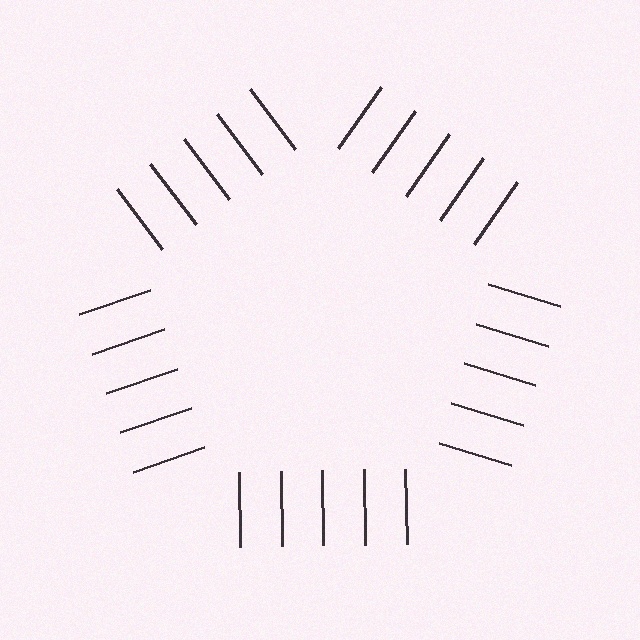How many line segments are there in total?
25 — 5 along each of the 5 edges.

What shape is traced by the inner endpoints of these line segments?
An illusory pentagon — the line segments terminate on its edges but no continuous stroke is drawn.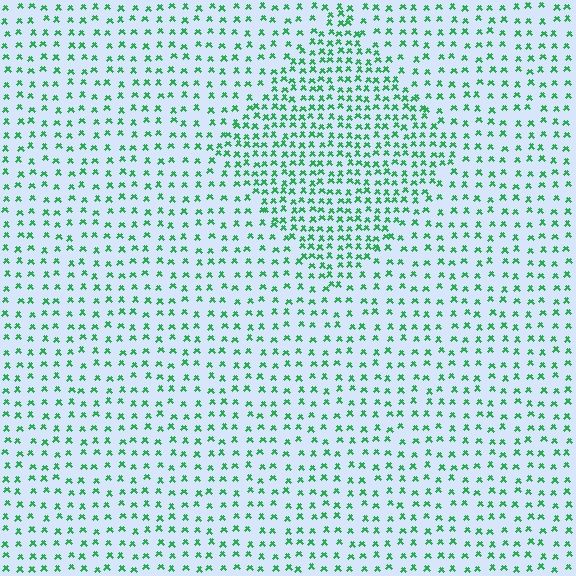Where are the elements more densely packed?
The elements are more densely packed inside the diamond boundary.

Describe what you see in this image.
The image contains small green elements arranged at two different densities. A diamond-shaped region is visible where the elements are more densely packed than the surrounding area.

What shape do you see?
I see a diamond.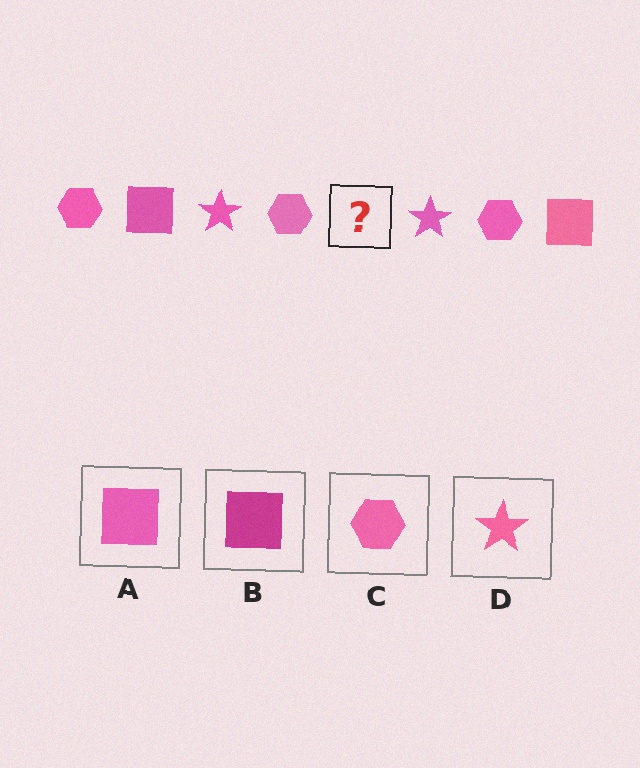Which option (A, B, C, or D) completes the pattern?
A.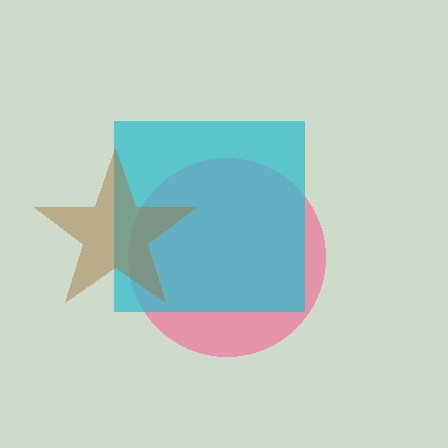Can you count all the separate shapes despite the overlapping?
Yes, there are 3 separate shapes.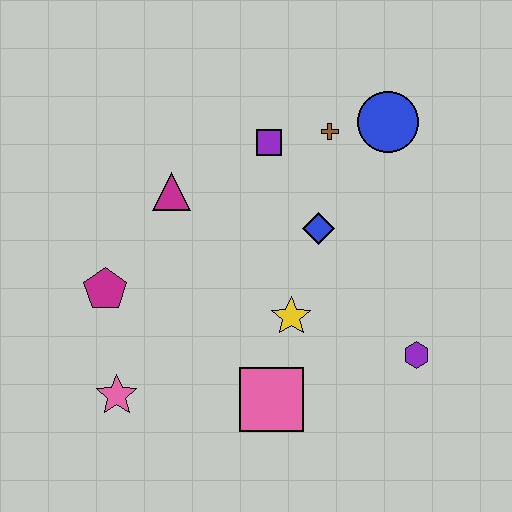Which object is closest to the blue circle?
The brown cross is closest to the blue circle.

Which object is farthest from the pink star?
The blue circle is farthest from the pink star.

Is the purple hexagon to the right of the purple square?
Yes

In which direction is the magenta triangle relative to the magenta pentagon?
The magenta triangle is above the magenta pentagon.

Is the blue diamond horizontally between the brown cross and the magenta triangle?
Yes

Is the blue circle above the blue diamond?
Yes